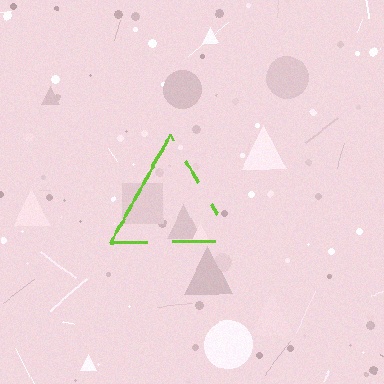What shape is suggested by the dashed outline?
The dashed outline suggests a triangle.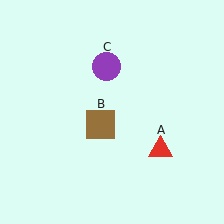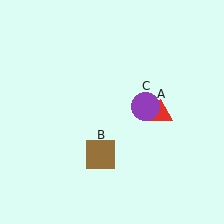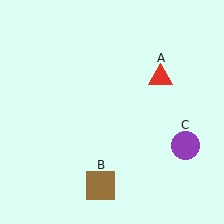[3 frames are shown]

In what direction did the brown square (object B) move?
The brown square (object B) moved down.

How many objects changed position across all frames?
3 objects changed position: red triangle (object A), brown square (object B), purple circle (object C).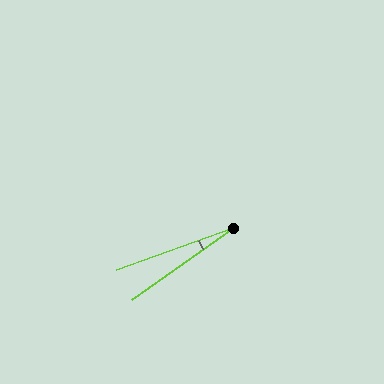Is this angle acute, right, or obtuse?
It is acute.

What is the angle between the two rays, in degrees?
Approximately 16 degrees.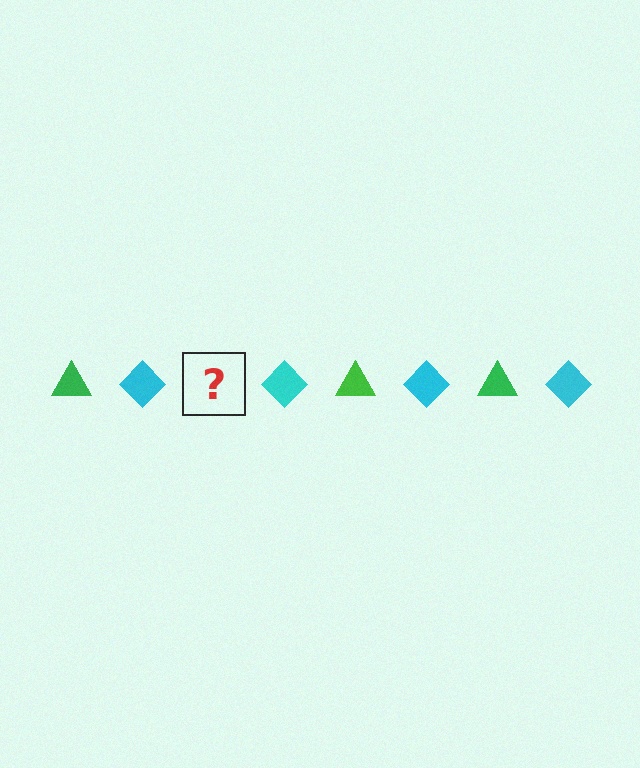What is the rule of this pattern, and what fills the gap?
The rule is that the pattern alternates between green triangle and cyan diamond. The gap should be filled with a green triangle.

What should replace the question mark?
The question mark should be replaced with a green triangle.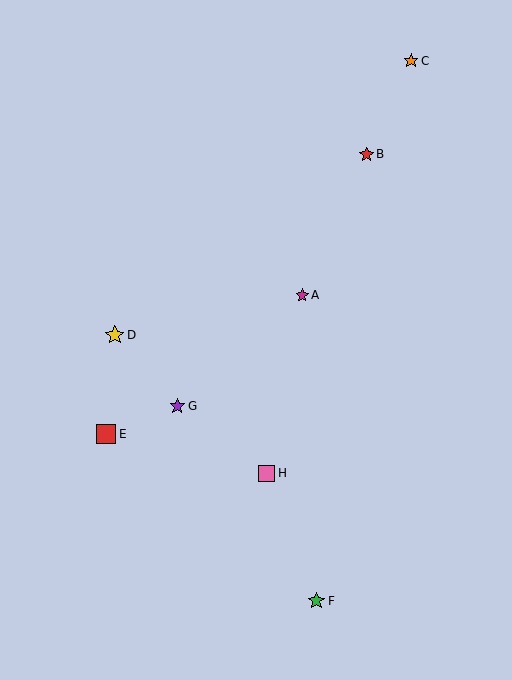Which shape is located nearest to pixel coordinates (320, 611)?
The green star (labeled F) at (316, 601) is nearest to that location.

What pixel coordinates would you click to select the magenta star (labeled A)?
Click at (302, 295) to select the magenta star A.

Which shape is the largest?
The red square (labeled E) is the largest.